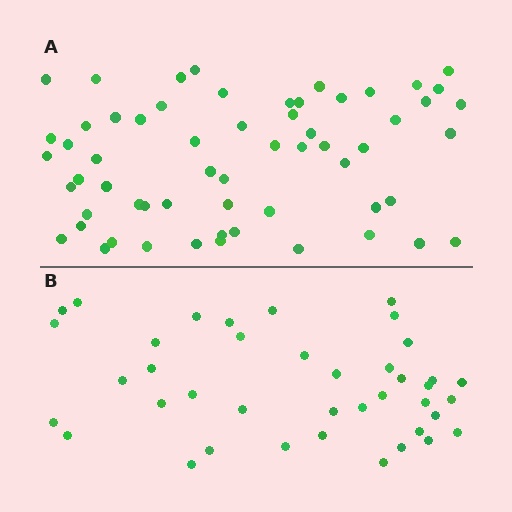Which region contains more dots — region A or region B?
Region A (the top region) has more dots.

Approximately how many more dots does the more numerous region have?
Region A has approximately 20 more dots than region B.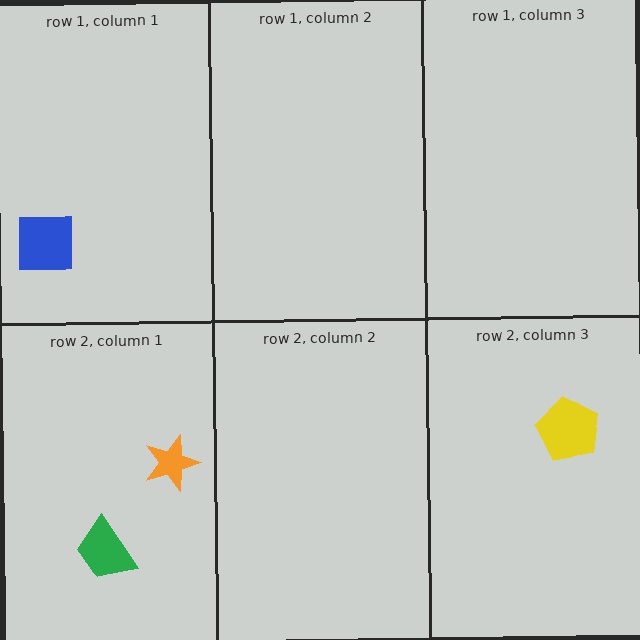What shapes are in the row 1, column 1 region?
The blue square.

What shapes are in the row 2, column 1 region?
The green trapezoid, the orange star.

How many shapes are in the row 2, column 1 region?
2.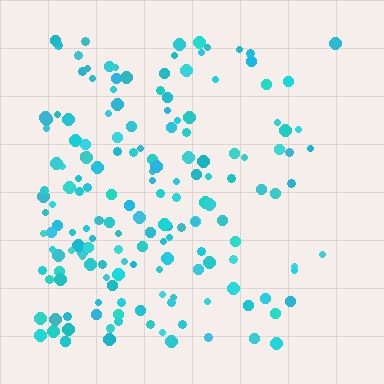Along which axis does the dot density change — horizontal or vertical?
Horizontal.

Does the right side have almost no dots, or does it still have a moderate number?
Still a moderate number, just noticeably fewer than the left.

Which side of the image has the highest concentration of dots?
The left.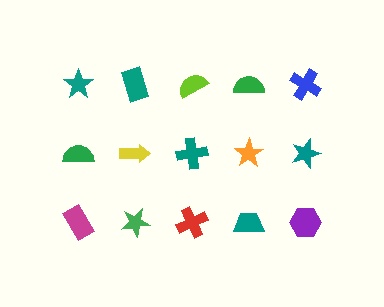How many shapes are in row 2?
5 shapes.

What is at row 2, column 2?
A yellow arrow.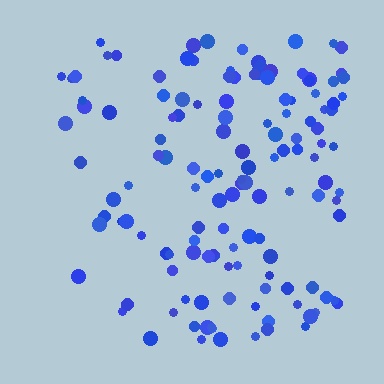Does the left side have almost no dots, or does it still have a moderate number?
Still a moderate number, just noticeably fewer than the right.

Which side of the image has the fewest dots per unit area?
The left.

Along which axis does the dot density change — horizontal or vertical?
Horizontal.